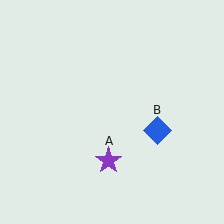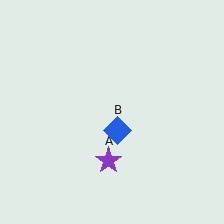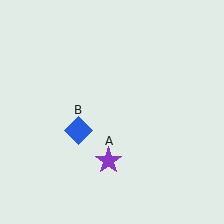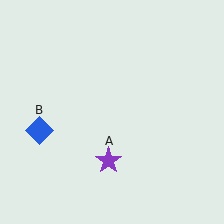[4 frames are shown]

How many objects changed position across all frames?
1 object changed position: blue diamond (object B).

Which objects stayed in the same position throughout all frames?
Purple star (object A) remained stationary.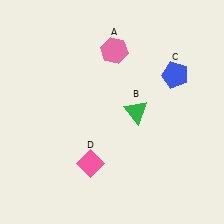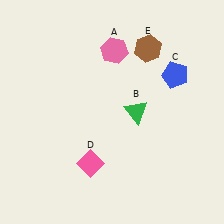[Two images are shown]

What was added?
A brown hexagon (E) was added in Image 2.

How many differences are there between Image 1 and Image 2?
There is 1 difference between the two images.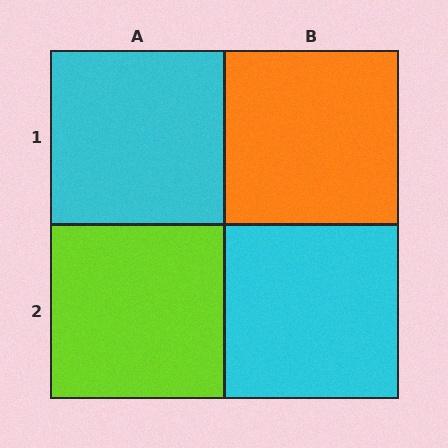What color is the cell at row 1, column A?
Cyan.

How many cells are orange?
1 cell is orange.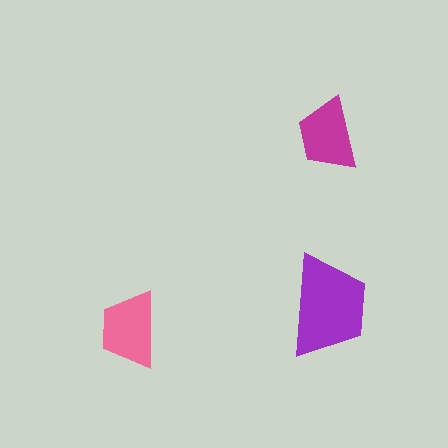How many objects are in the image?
There are 3 objects in the image.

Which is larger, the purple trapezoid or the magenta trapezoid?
The purple one.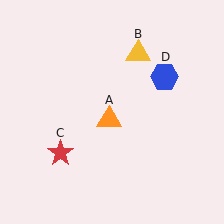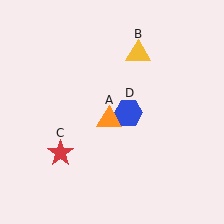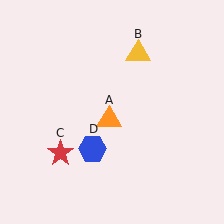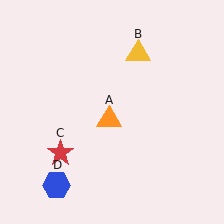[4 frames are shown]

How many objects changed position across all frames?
1 object changed position: blue hexagon (object D).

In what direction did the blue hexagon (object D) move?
The blue hexagon (object D) moved down and to the left.